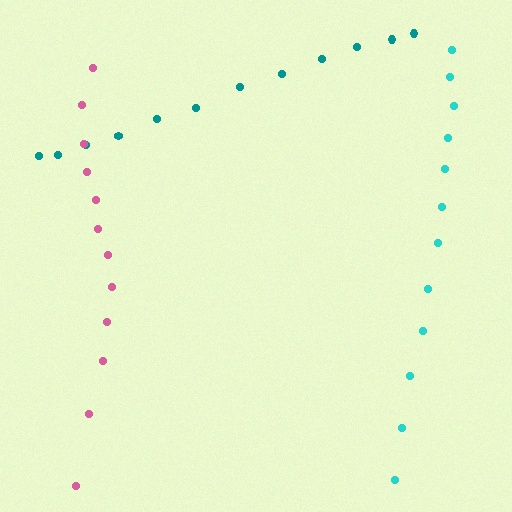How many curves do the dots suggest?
There are 3 distinct paths.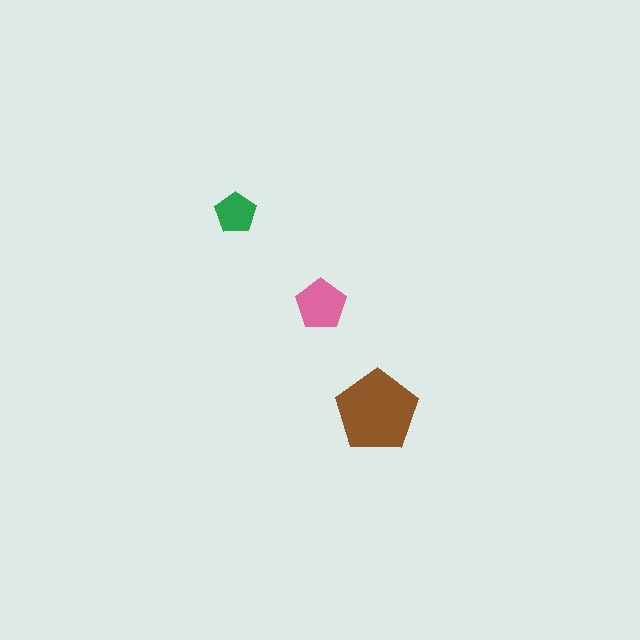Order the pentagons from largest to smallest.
the brown one, the pink one, the green one.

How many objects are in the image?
There are 3 objects in the image.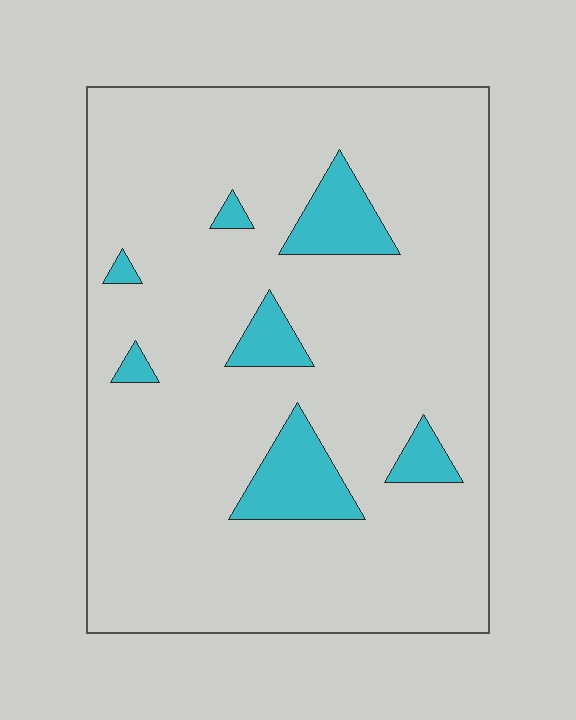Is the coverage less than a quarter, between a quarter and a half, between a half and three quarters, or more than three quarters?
Less than a quarter.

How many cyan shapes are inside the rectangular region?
7.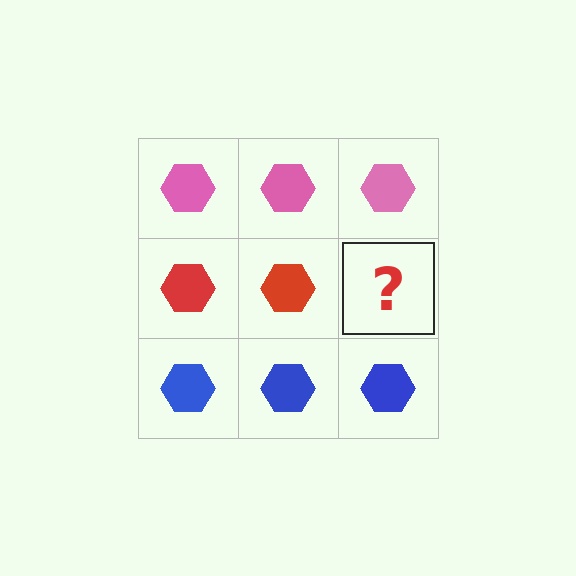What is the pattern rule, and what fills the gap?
The rule is that each row has a consistent color. The gap should be filled with a red hexagon.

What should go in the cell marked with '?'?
The missing cell should contain a red hexagon.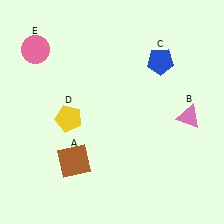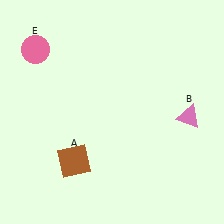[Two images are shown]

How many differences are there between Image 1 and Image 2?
There are 2 differences between the two images.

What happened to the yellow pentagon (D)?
The yellow pentagon (D) was removed in Image 2. It was in the bottom-left area of Image 1.